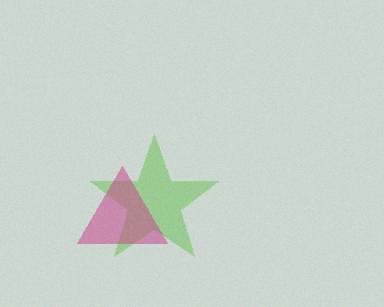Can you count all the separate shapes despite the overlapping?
Yes, there are 2 separate shapes.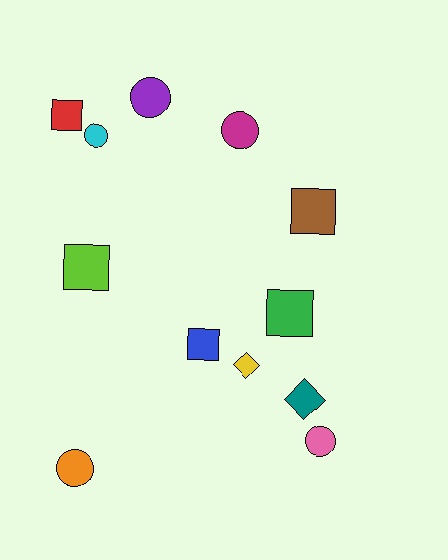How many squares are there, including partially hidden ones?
There are 5 squares.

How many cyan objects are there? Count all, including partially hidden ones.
There is 1 cyan object.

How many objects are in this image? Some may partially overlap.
There are 12 objects.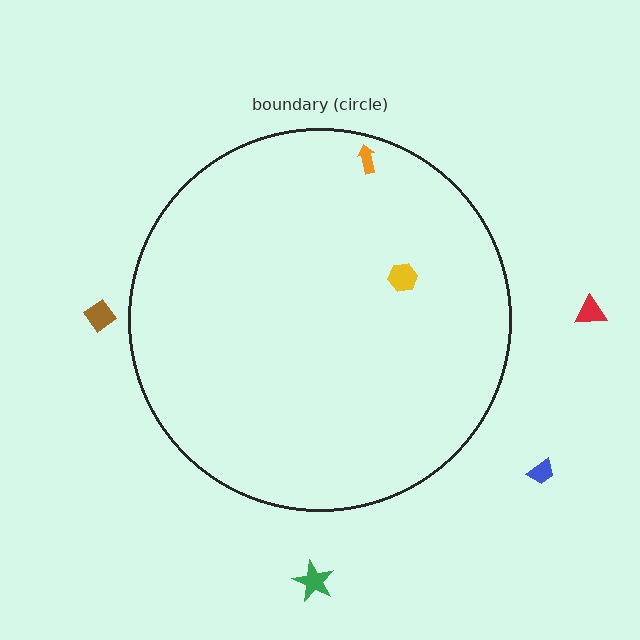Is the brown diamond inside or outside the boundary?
Outside.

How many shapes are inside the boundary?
2 inside, 4 outside.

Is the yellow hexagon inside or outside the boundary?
Inside.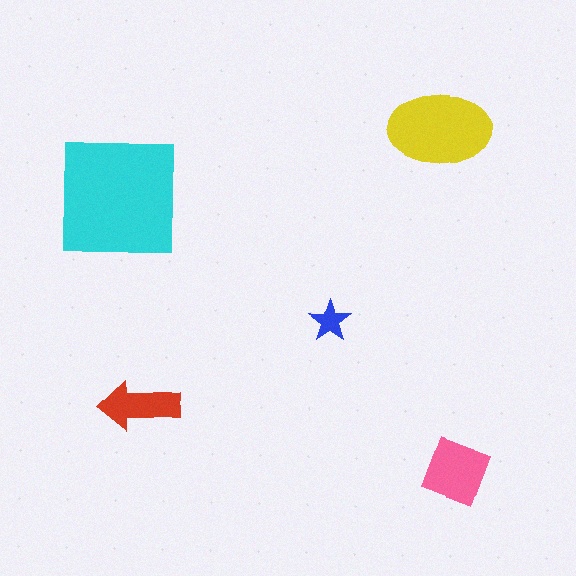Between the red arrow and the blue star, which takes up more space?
The red arrow.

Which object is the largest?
The cyan square.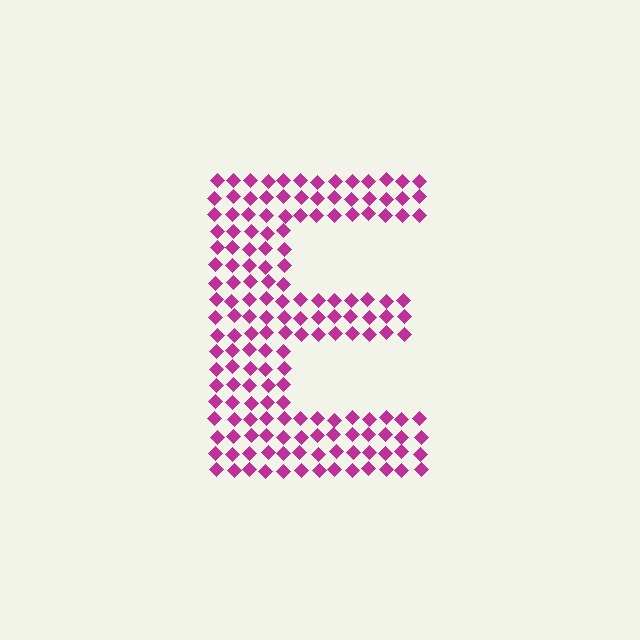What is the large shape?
The large shape is the letter E.